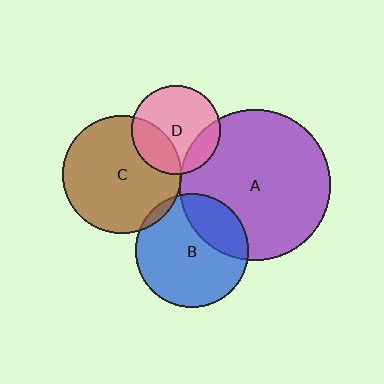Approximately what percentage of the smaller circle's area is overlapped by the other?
Approximately 5%.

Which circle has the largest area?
Circle A (purple).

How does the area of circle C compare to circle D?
Approximately 1.8 times.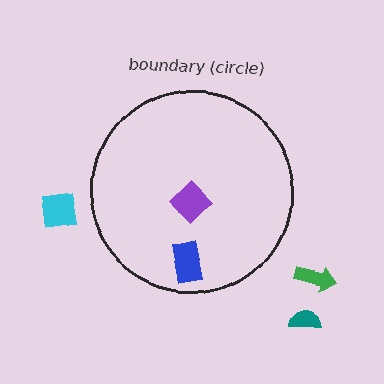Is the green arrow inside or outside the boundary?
Outside.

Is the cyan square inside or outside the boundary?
Outside.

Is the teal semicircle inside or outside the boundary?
Outside.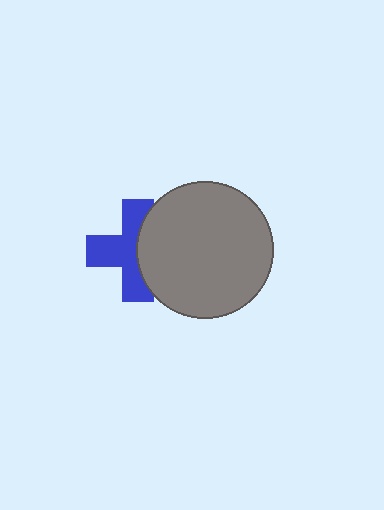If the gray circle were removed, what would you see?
You would see the complete blue cross.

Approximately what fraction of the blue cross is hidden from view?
Roughly 40% of the blue cross is hidden behind the gray circle.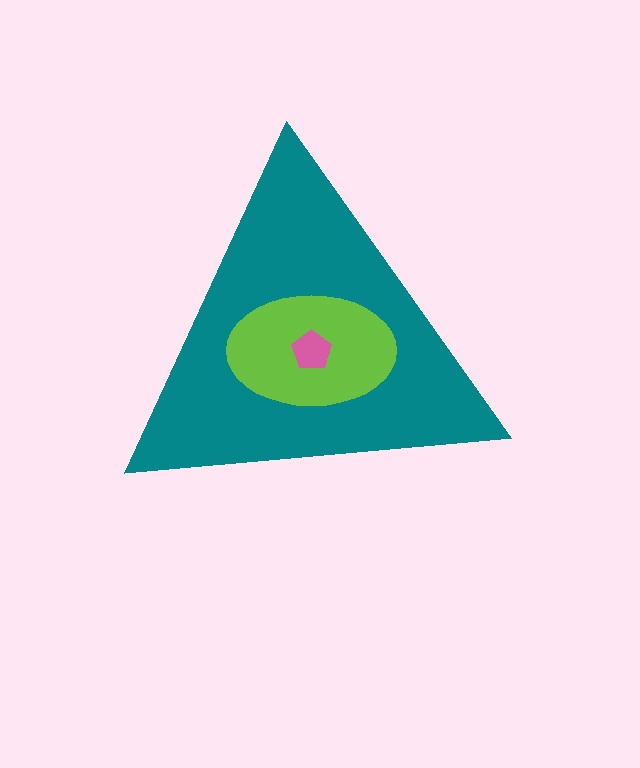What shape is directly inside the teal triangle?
The lime ellipse.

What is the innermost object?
The pink pentagon.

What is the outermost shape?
The teal triangle.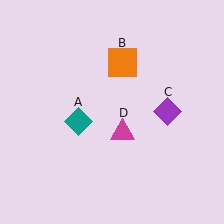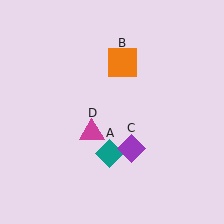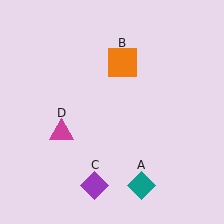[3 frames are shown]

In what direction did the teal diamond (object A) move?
The teal diamond (object A) moved down and to the right.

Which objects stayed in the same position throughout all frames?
Orange square (object B) remained stationary.